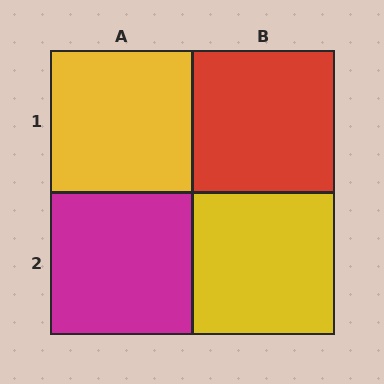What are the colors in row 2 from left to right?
Magenta, yellow.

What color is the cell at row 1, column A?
Yellow.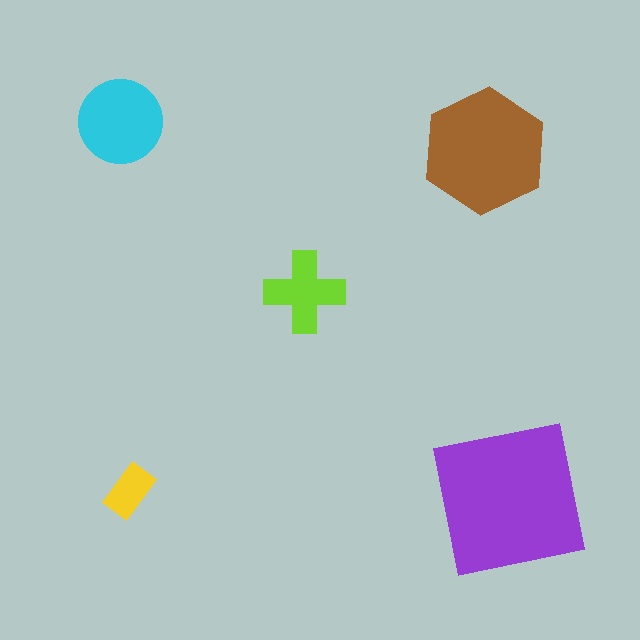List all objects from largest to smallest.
The purple square, the brown hexagon, the cyan circle, the lime cross, the yellow rectangle.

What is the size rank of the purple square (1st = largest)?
1st.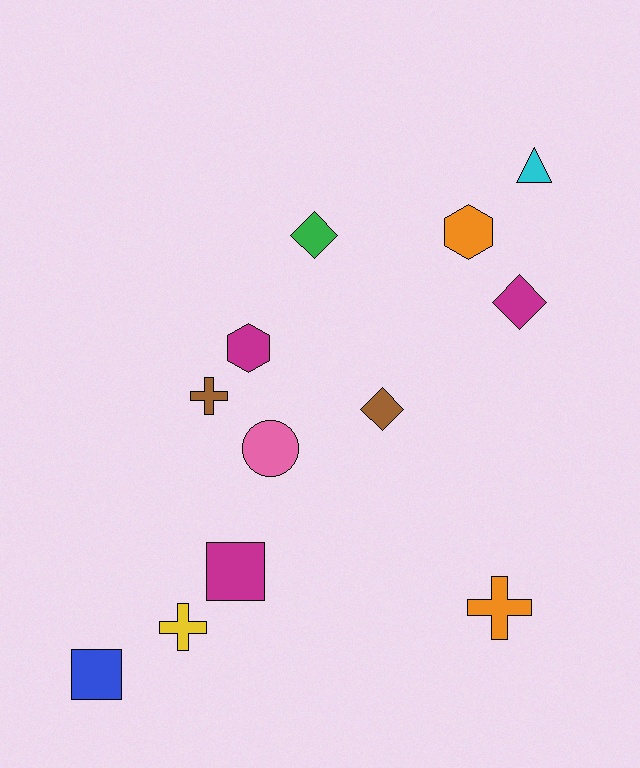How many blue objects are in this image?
There is 1 blue object.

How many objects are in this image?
There are 12 objects.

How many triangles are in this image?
There is 1 triangle.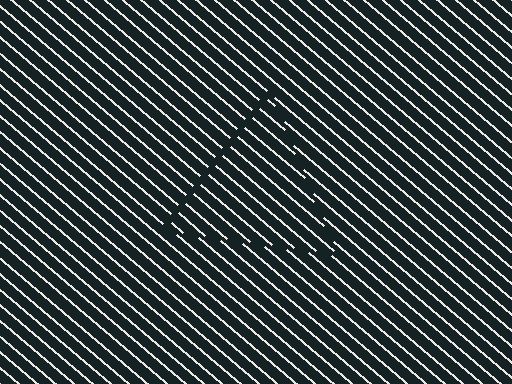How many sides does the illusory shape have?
3 sides — the line-ends trace a triangle.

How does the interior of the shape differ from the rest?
The interior of the shape contains the same grating, shifted by half a period — the contour is defined by the phase discontinuity where line-ends from the inner and outer gratings abut.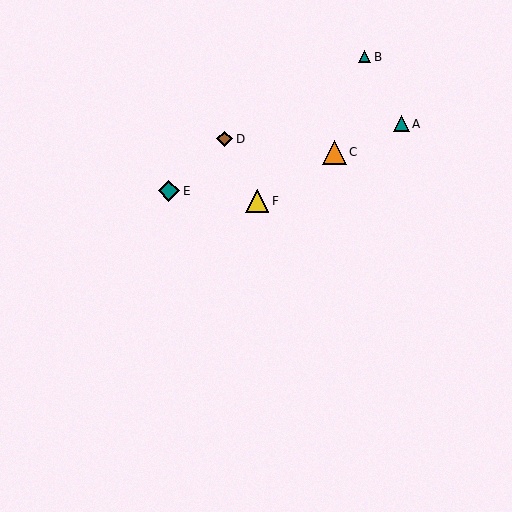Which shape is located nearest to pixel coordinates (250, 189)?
The yellow triangle (labeled F) at (257, 201) is nearest to that location.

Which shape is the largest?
The orange triangle (labeled C) is the largest.